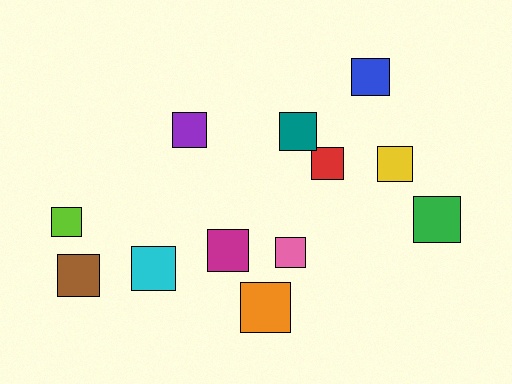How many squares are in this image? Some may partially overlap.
There are 12 squares.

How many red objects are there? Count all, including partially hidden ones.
There is 1 red object.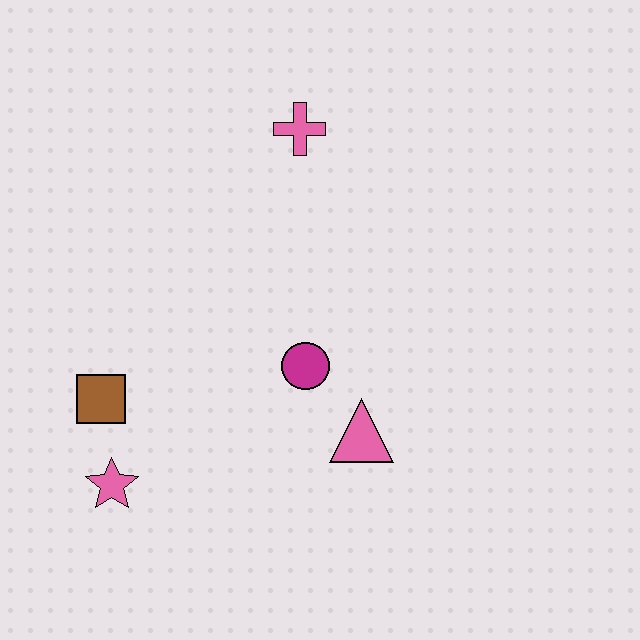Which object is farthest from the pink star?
The pink cross is farthest from the pink star.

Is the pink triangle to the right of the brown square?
Yes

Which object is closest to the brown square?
The pink star is closest to the brown square.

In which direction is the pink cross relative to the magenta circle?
The pink cross is above the magenta circle.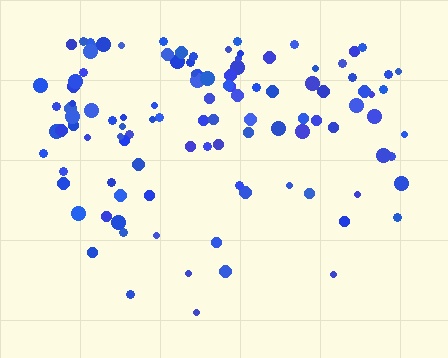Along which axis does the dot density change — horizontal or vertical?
Vertical.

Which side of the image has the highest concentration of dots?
The top.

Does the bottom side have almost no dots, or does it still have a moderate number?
Still a moderate number, just noticeably fewer than the top.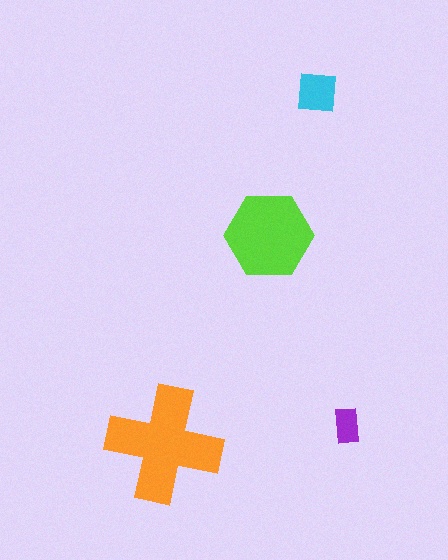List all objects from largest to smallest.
The orange cross, the lime hexagon, the cyan square, the purple rectangle.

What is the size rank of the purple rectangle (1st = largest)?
4th.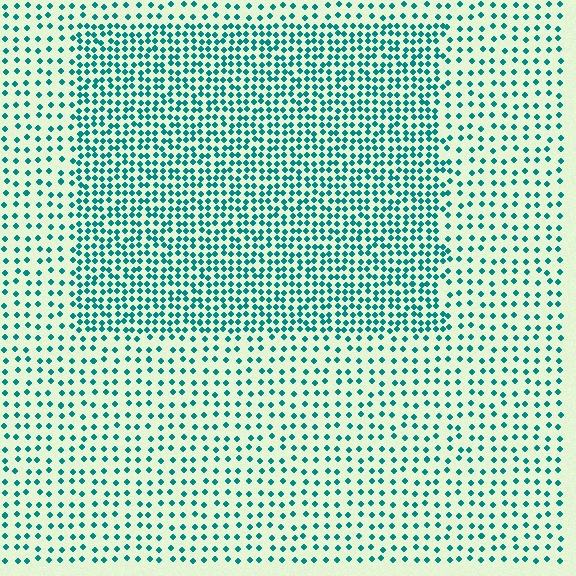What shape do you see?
I see a rectangle.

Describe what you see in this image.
The image contains small teal elements arranged at two different densities. A rectangle-shaped region is visible where the elements are more densely packed than the surrounding area.